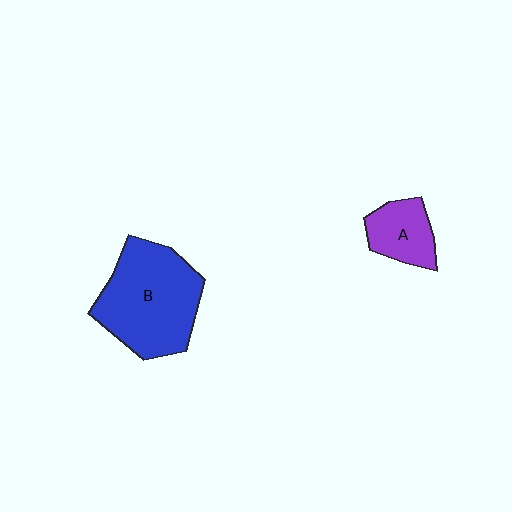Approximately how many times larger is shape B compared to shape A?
Approximately 2.4 times.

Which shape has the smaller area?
Shape A (purple).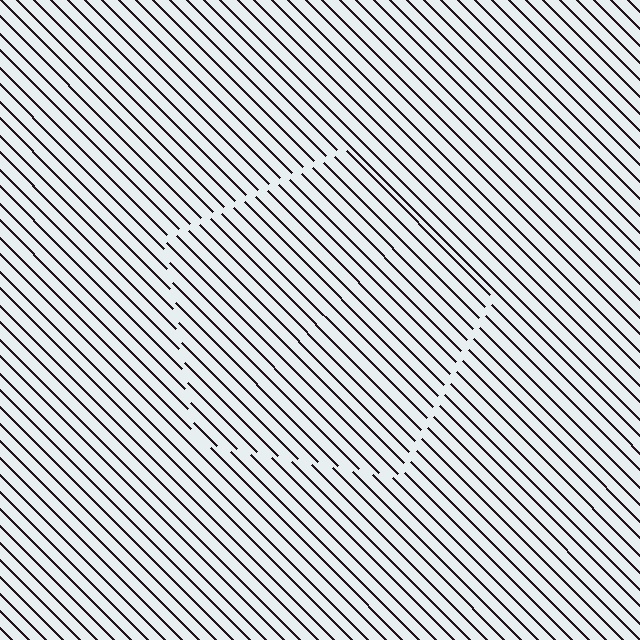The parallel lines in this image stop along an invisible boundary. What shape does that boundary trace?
An illusory pentagon. The interior of the shape contains the same grating, shifted by half a period — the contour is defined by the phase discontinuity where line-ends from the inner and outer gratings abut.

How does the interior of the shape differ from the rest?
The interior of the shape contains the same grating, shifted by half a period — the contour is defined by the phase discontinuity where line-ends from the inner and outer gratings abut.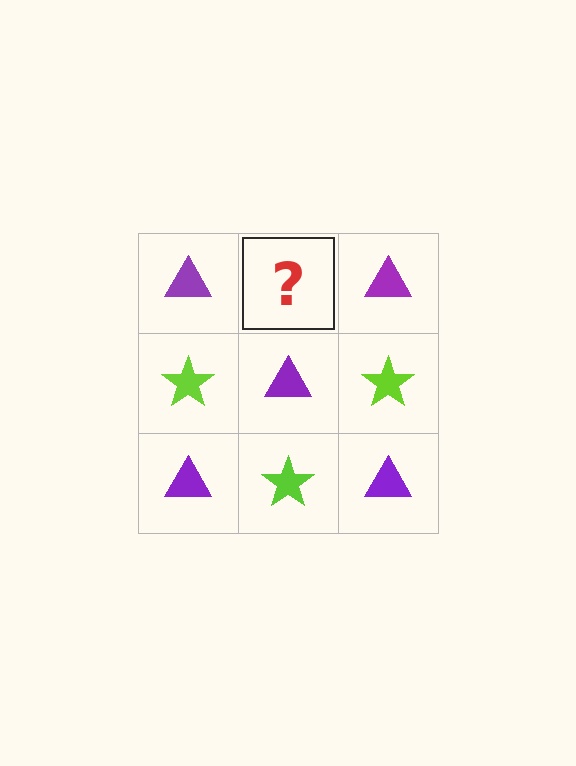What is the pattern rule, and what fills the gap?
The rule is that it alternates purple triangle and lime star in a checkerboard pattern. The gap should be filled with a lime star.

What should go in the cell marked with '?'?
The missing cell should contain a lime star.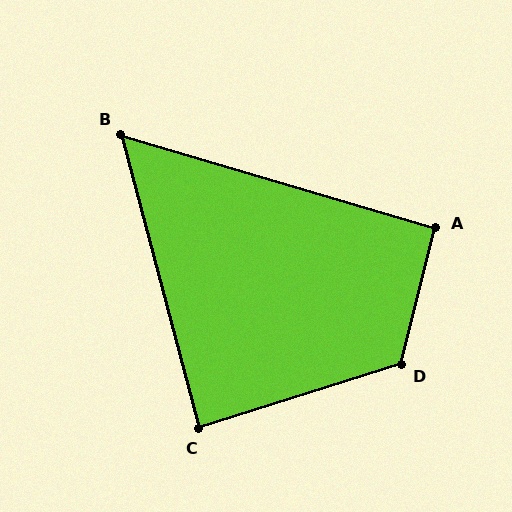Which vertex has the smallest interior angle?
B, at approximately 59 degrees.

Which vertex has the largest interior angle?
D, at approximately 121 degrees.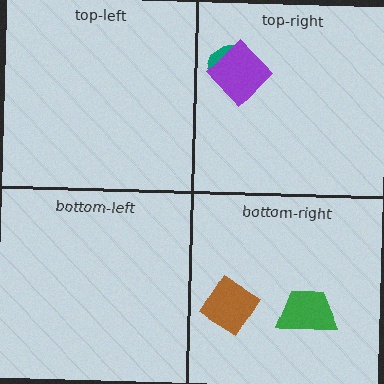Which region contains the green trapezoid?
The bottom-right region.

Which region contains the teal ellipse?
The top-right region.